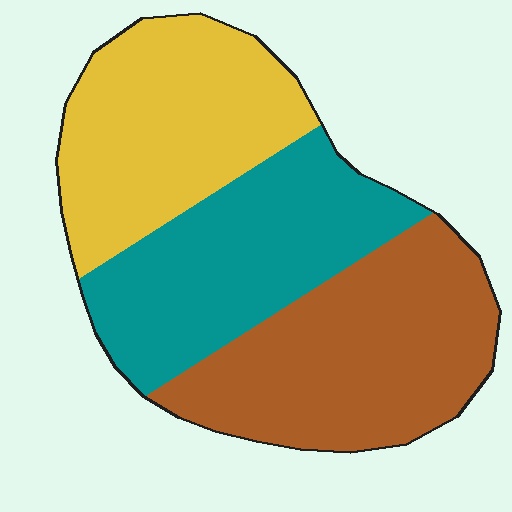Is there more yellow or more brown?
Brown.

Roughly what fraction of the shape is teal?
Teal takes up about one third (1/3) of the shape.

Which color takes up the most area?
Brown, at roughly 35%.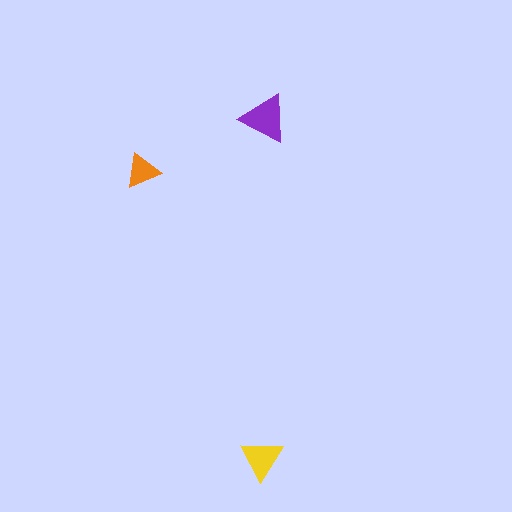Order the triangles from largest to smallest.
the purple one, the yellow one, the orange one.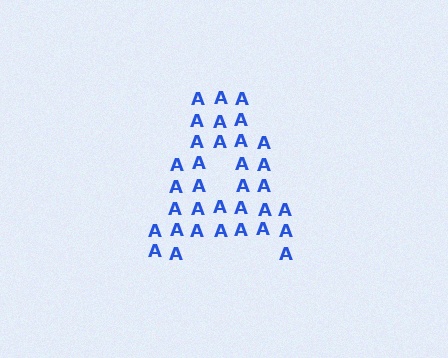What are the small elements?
The small elements are letter A's.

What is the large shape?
The large shape is the letter A.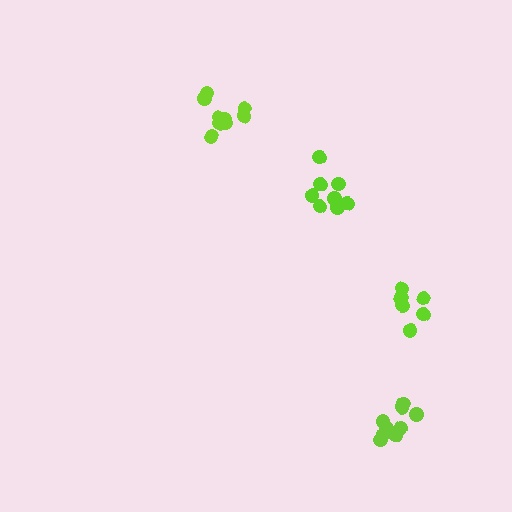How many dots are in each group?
Group 1: 6 dots, Group 2: 9 dots, Group 3: 9 dots, Group 4: 8 dots (32 total).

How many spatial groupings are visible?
There are 4 spatial groupings.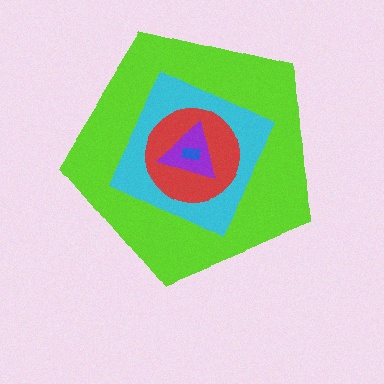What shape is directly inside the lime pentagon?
The cyan diamond.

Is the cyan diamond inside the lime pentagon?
Yes.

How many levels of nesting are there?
5.